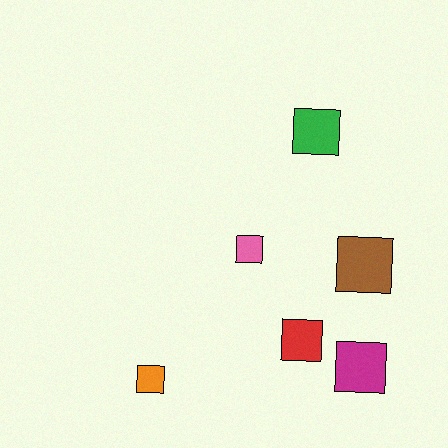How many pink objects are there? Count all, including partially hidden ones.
There is 1 pink object.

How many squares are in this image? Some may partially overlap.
There are 6 squares.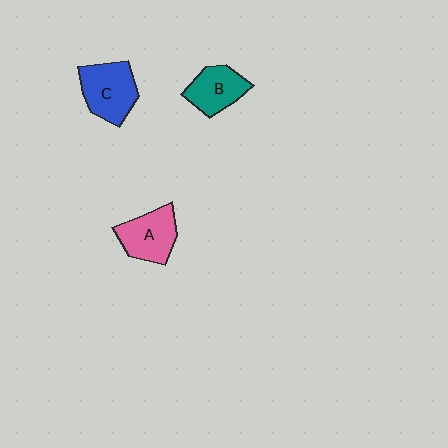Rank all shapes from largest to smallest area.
From largest to smallest: C (blue), A (pink), B (teal).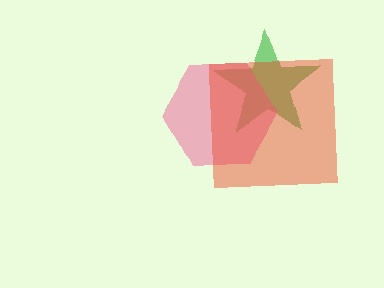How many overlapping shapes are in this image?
There are 3 overlapping shapes in the image.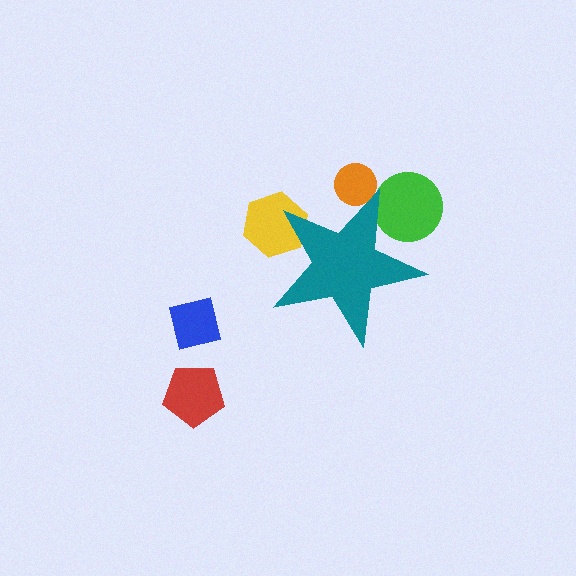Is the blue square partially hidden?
No, the blue square is fully visible.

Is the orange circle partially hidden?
Yes, the orange circle is partially hidden behind the teal star.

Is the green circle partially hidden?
Yes, the green circle is partially hidden behind the teal star.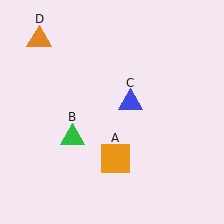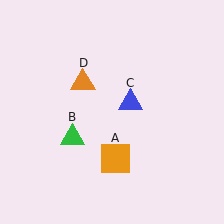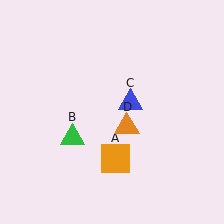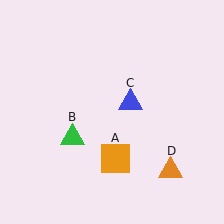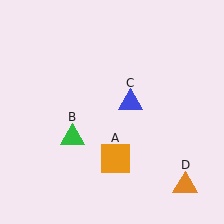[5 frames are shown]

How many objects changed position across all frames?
1 object changed position: orange triangle (object D).